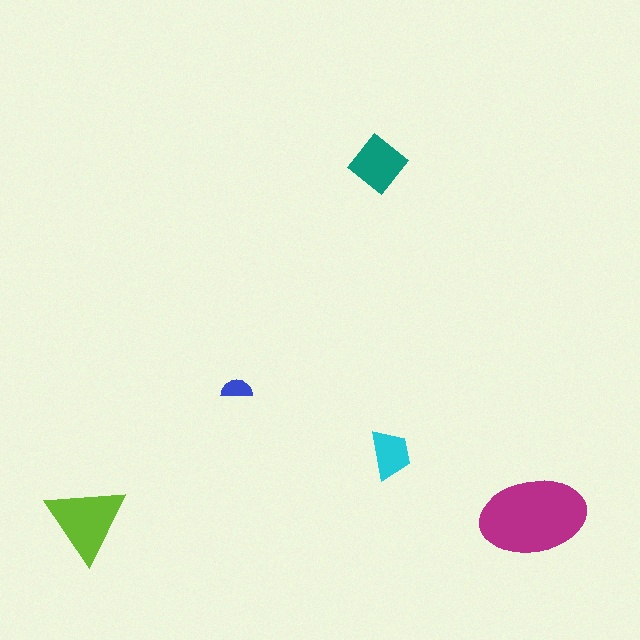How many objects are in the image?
There are 5 objects in the image.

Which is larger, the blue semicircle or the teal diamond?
The teal diamond.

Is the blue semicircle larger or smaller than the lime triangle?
Smaller.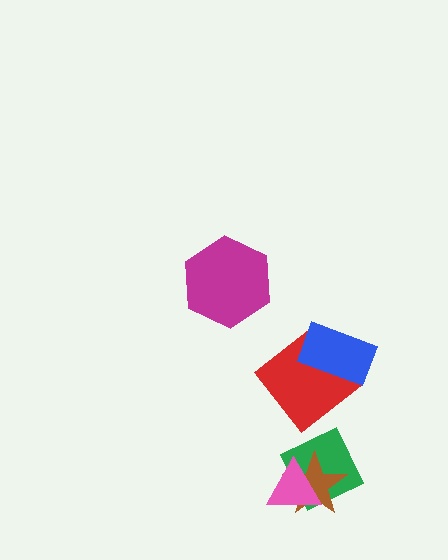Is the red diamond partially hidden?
Yes, it is partially covered by another shape.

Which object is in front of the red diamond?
The blue rectangle is in front of the red diamond.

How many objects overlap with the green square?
2 objects overlap with the green square.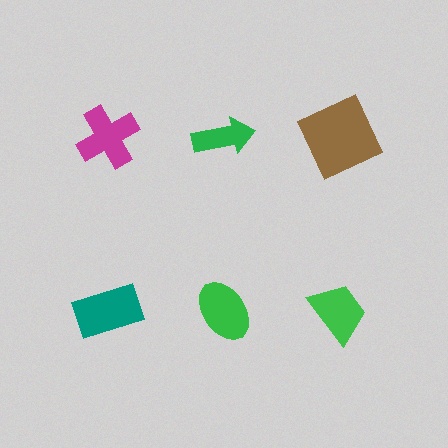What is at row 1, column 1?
A magenta cross.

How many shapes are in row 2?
3 shapes.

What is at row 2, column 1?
A teal rectangle.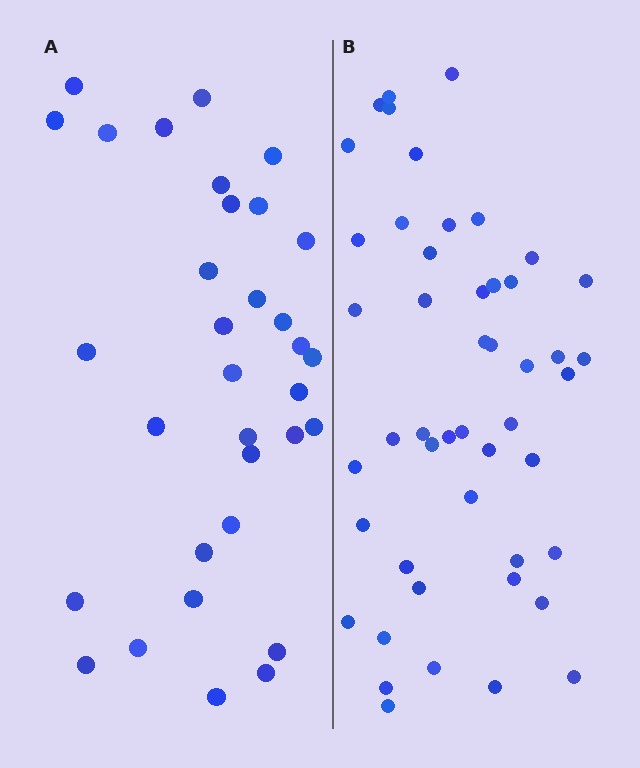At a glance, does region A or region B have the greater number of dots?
Region B (the right region) has more dots.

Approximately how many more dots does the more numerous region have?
Region B has approximately 15 more dots than region A.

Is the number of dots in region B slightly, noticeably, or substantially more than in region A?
Region B has substantially more. The ratio is roughly 1.5 to 1.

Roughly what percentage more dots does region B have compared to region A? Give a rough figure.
About 45% more.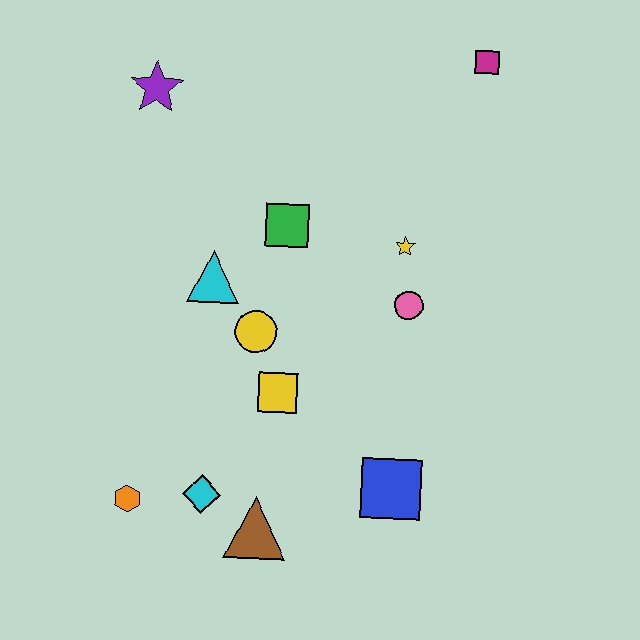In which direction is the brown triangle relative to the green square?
The brown triangle is below the green square.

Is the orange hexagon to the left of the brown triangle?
Yes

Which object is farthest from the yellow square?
The magenta square is farthest from the yellow square.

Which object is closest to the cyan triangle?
The yellow circle is closest to the cyan triangle.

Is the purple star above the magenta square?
No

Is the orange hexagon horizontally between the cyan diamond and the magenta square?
No